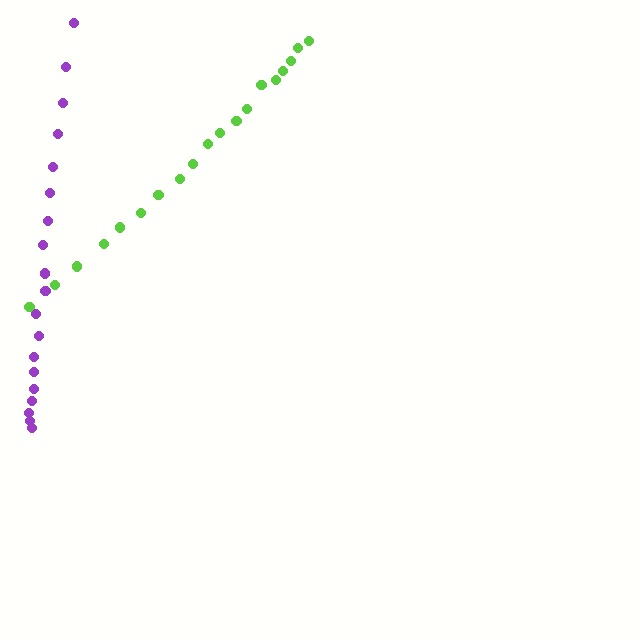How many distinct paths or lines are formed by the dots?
There are 2 distinct paths.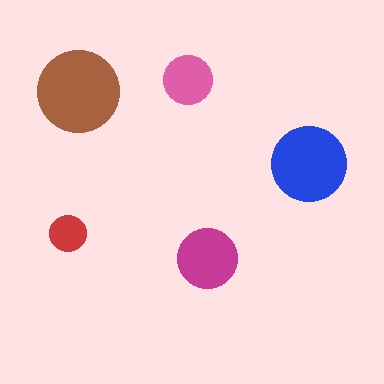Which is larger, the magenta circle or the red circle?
The magenta one.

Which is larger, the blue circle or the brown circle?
The brown one.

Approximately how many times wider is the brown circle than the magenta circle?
About 1.5 times wider.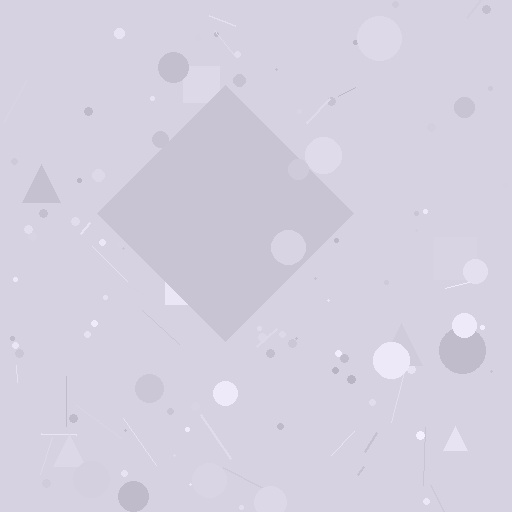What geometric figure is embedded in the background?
A diamond is embedded in the background.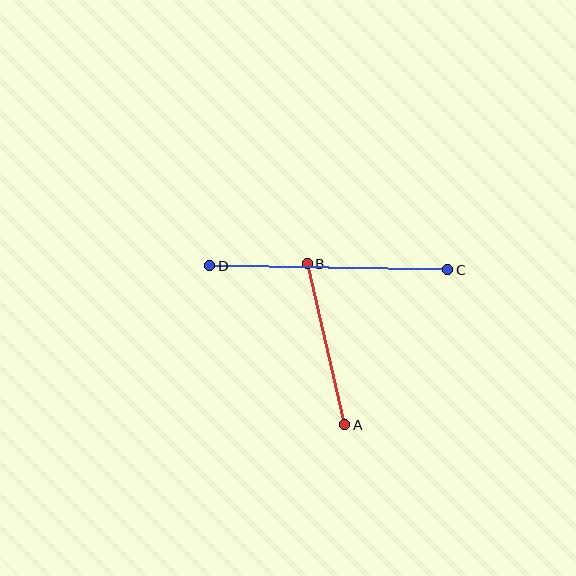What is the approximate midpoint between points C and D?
The midpoint is at approximately (329, 268) pixels.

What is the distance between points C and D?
The distance is approximately 238 pixels.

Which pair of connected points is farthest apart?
Points C and D are farthest apart.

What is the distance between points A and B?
The distance is approximately 165 pixels.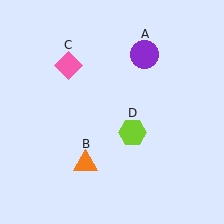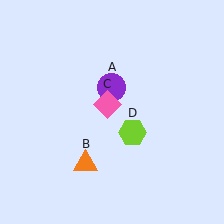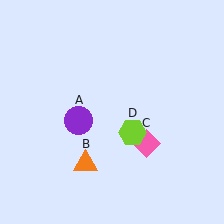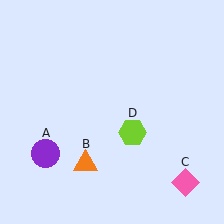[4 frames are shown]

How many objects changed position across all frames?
2 objects changed position: purple circle (object A), pink diamond (object C).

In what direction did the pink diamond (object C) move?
The pink diamond (object C) moved down and to the right.